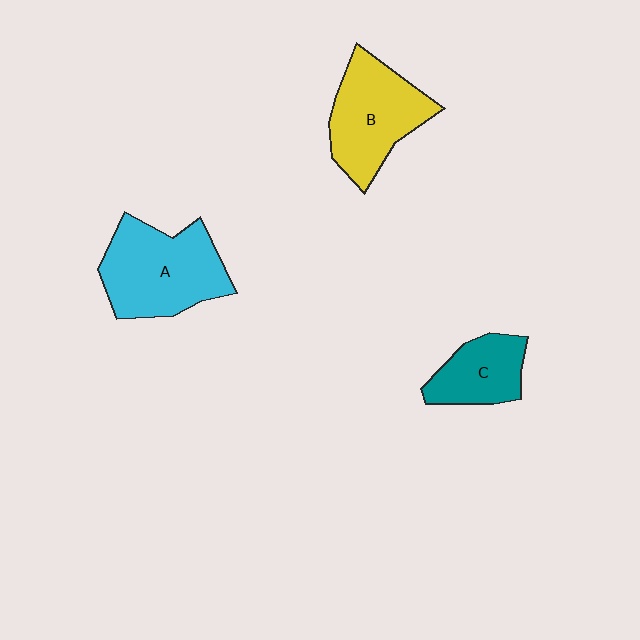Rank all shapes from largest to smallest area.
From largest to smallest: A (cyan), B (yellow), C (teal).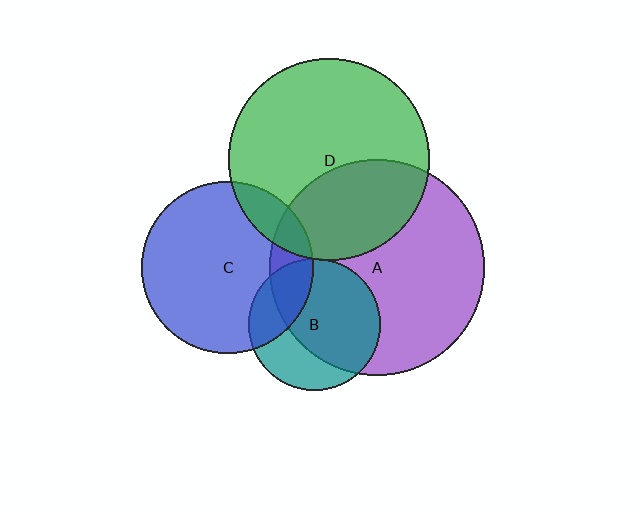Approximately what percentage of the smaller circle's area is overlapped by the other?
Approximately 25%.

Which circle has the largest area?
Circle A (purple).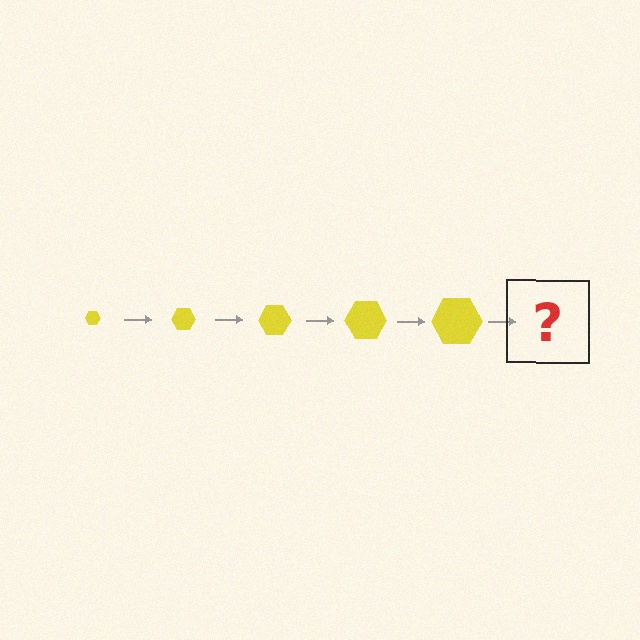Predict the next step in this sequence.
The next step is a yellow hexagon, larger than the previous one.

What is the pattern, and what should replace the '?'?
The pattern is that the hexagon gets progressively larger each step. The '?' should be a yellow hexagon, larger than the previous one.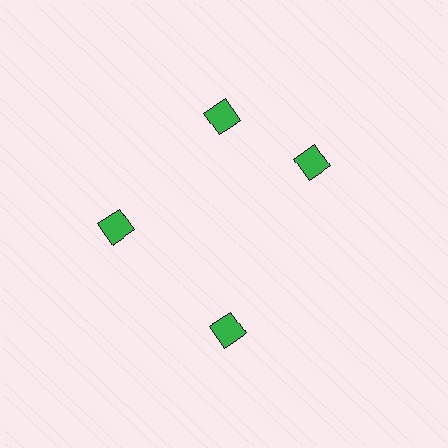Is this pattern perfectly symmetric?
No. The 4 green diamonds are arranged in a ring, but one element near the 3 o'clock position is rotated out of alignment along the ring, breaking the 4-fold rotational symmetry.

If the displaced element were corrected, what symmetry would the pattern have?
It would have 4-fold rotational symmetry — the pattern would map onto itself every 90 degrees.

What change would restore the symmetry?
The symmetry would be restored by rotating it back into even spacing with its neighbors so that all 4 diamonds sit at equal angles and equal distance from the center.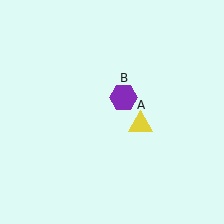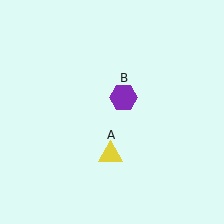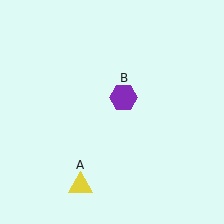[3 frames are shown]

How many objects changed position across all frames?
1 object changed position: yellow triangle (object A).